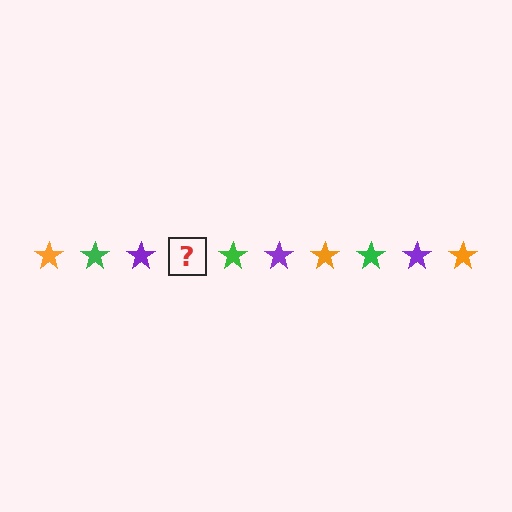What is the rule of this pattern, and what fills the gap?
The rule is that the pattern cycles through orange, green, purple stars. The gap should be filled with an orange star.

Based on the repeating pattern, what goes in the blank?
The blank should be an orange star.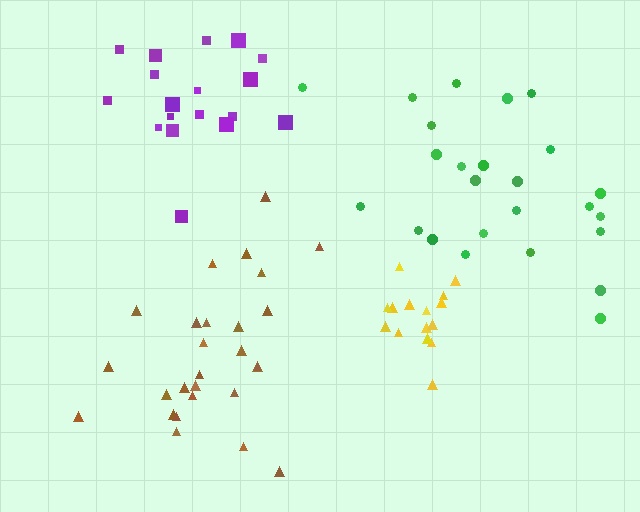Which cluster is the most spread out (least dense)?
Purple.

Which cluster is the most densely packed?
Yellow.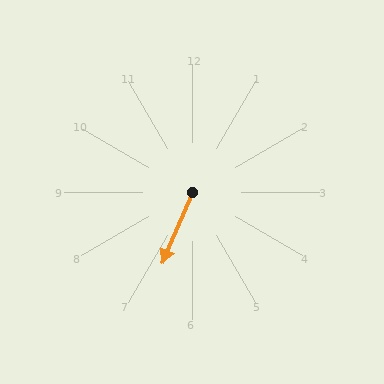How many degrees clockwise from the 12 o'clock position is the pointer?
Approximately 203 degrees.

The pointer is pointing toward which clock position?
Roughly 7 o'clock.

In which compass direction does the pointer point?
Southwest.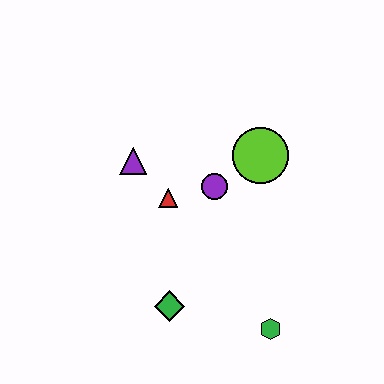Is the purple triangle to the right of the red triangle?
No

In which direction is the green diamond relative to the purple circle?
The green diamond is below the purple circle.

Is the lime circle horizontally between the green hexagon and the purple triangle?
Yes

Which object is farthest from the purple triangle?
The green hexagon is farthest from the purple triangle.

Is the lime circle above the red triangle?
Yes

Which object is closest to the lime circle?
The purple circle is closest to the lime circle.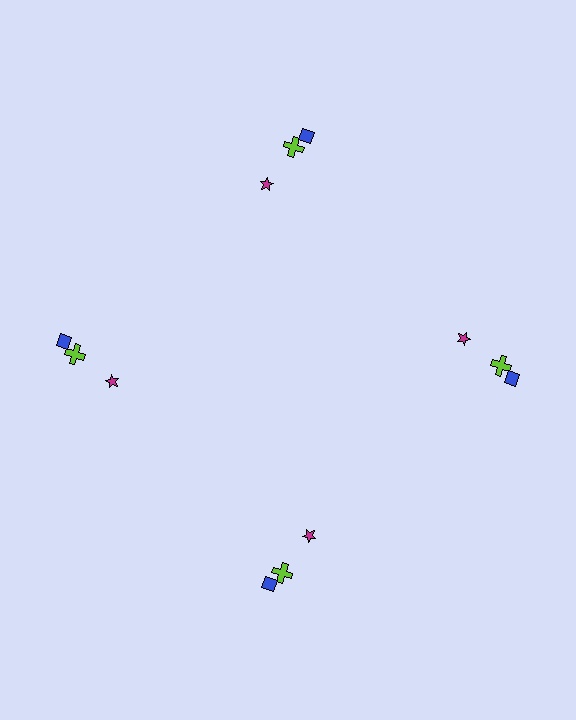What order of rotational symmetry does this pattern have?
This pattern has 4-fold rotational symmetry.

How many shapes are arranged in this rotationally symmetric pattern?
There are 12 shapes, arranged in 4 groups of 3.